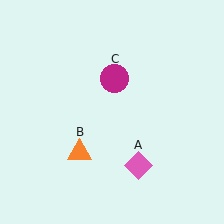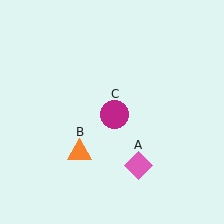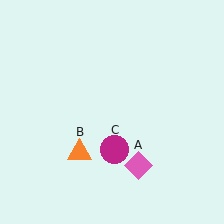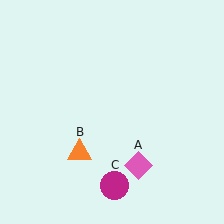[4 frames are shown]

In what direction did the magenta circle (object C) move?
The magenta circle (object C) moved down.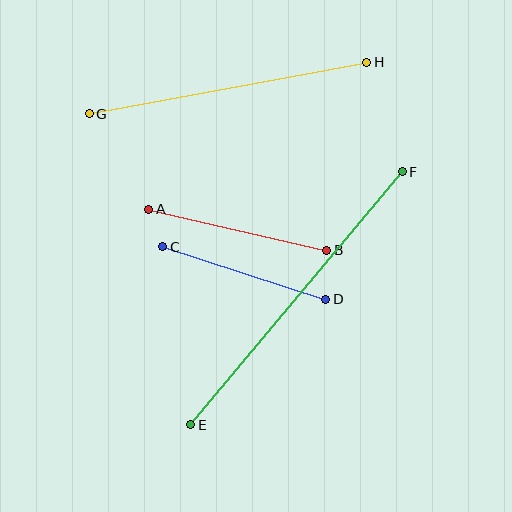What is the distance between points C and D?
The distance is approximately 171 pixels.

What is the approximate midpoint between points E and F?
The midpoint is at approximately (297, 298) pixels.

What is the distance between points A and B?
The distance is approximately 182 pixels.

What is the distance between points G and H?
The distance is approximately 282 pixels.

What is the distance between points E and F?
The distance is approximately 330 pixels.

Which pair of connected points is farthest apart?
Points E and F are farthest apart.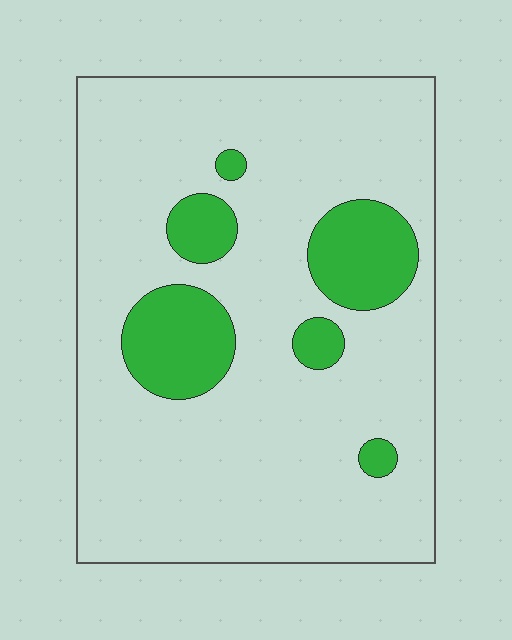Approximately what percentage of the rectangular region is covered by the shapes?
Approximately 15%.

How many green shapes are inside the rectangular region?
6.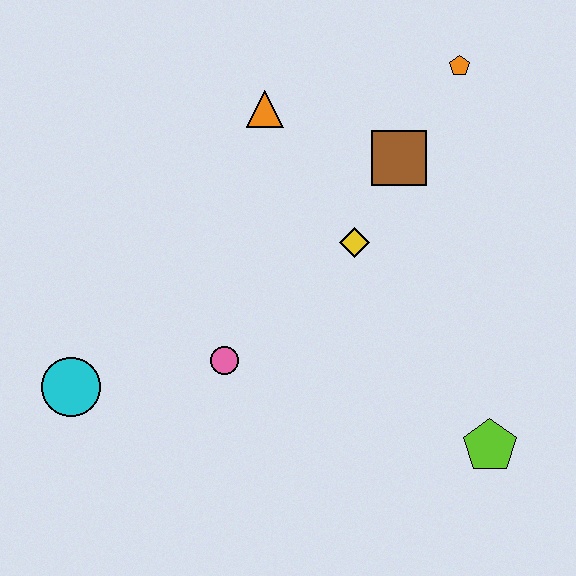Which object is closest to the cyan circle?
The pink circle is closest to the cyan circle.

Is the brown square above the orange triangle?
No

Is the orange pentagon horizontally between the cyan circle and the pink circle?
No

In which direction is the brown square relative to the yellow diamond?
The brown square is above the yellow diamond.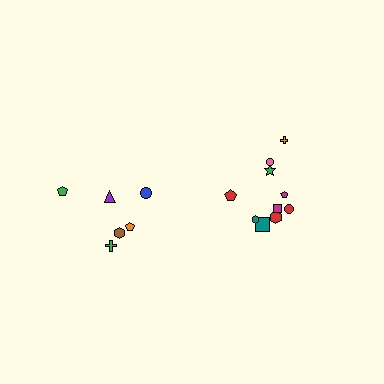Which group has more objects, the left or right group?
The right group.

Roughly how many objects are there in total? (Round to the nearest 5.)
Roughly 15 objects in total.